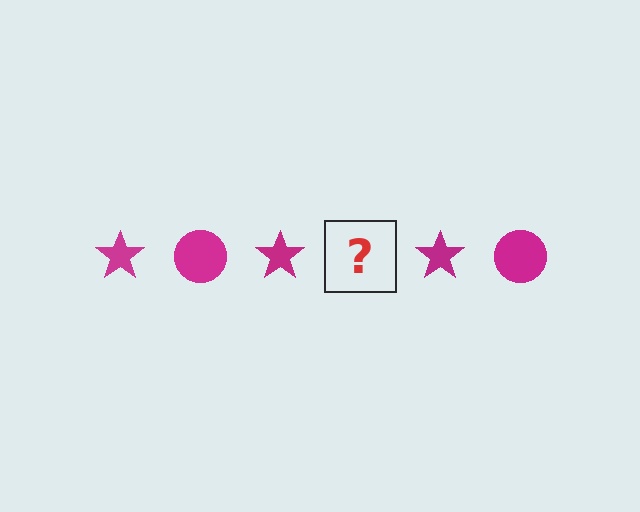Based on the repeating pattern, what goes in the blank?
The blank should be a magenta circle.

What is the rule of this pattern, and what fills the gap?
The rule is that the pattern cycles through star, circle shapes in magenta. The gap should be filled with a magenta circle.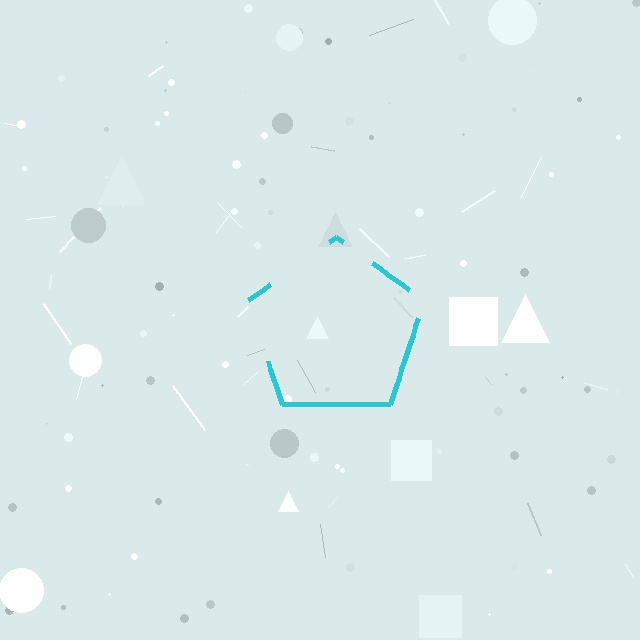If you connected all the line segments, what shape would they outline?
They would outline a pentagon.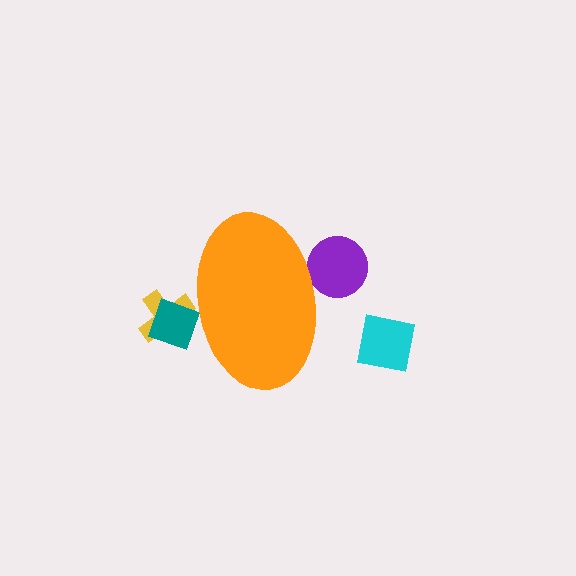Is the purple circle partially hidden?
Yes, the purple circle is partially hidden behind the orange ellipse.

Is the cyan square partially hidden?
No, the cyan square is fully visible.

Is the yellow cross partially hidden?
Yes, the yellow cross is partially hidden behind the orange ellipse.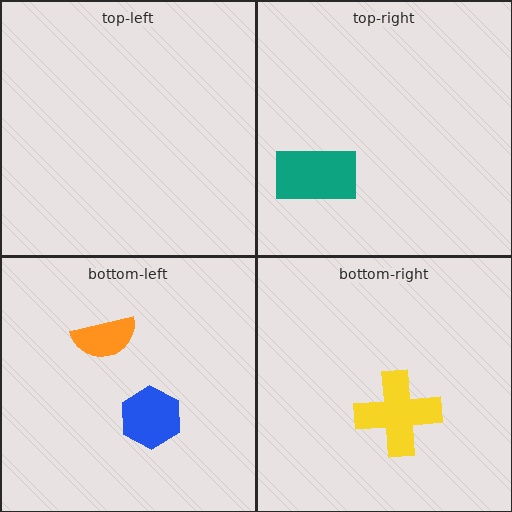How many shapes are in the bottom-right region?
1.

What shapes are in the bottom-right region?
The yellow cross.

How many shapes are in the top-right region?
1.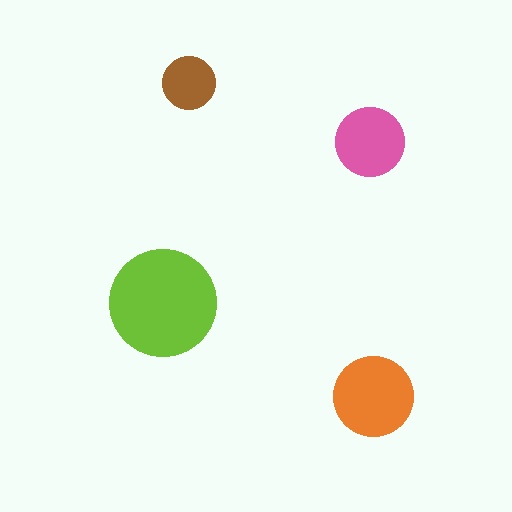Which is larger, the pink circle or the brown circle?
The pink one.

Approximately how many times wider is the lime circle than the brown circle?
About 2 times wider.